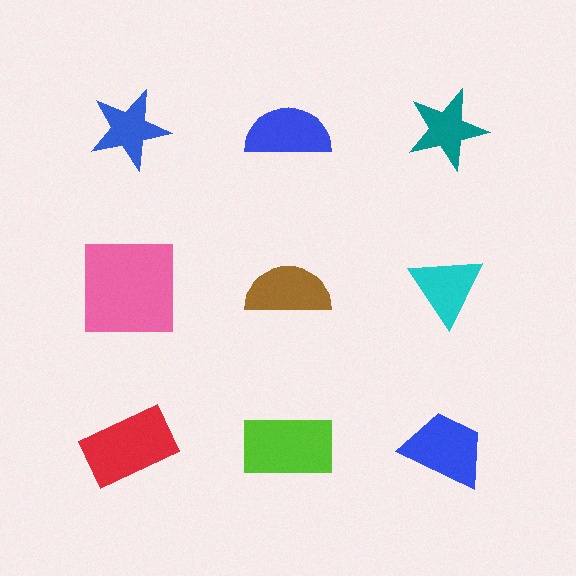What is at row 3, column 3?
A blue trapezoid.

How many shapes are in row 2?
3 shapes.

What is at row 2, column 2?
A brown semicircle.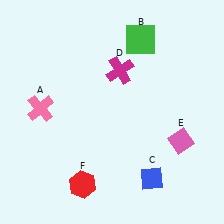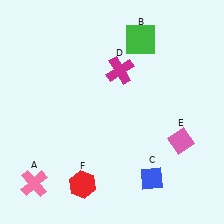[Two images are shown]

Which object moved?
The pink cross (A) moved down.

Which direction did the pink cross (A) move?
The pink cross (A) moved down.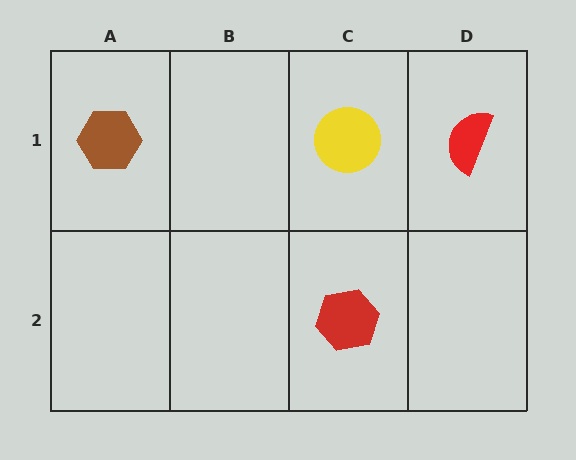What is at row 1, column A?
A brown hexagon.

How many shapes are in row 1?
3 shapes.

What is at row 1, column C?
A yellow circle.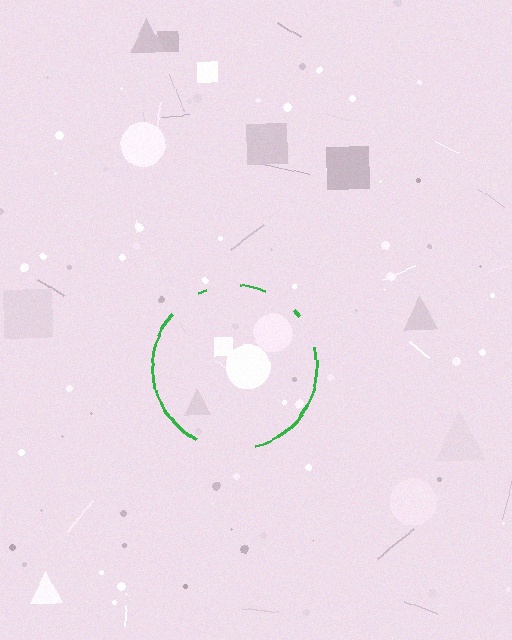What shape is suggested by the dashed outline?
The dashed outline suggests a circle.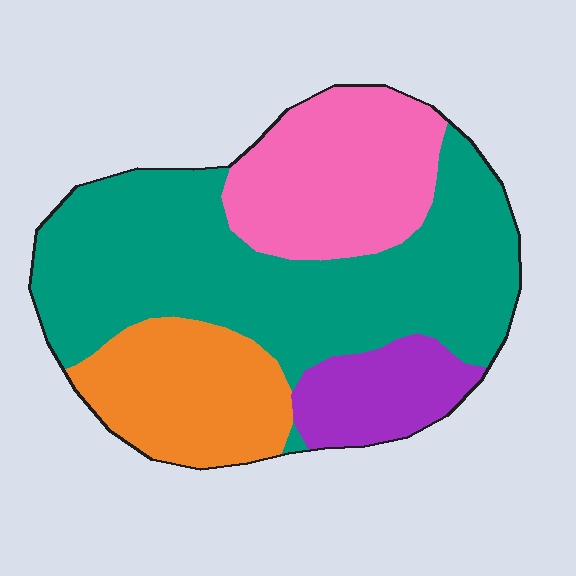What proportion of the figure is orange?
Orange covers 18% of the figure.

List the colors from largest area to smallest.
From largest to smallest: teal, pink, orange, purple.